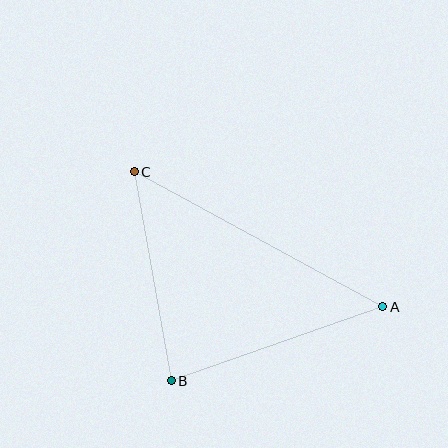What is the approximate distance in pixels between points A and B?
The distance between A and B is approximately 224 pixels.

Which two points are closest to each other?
Points B and C are closest to each other.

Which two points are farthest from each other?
Points A and C are farthest from each other.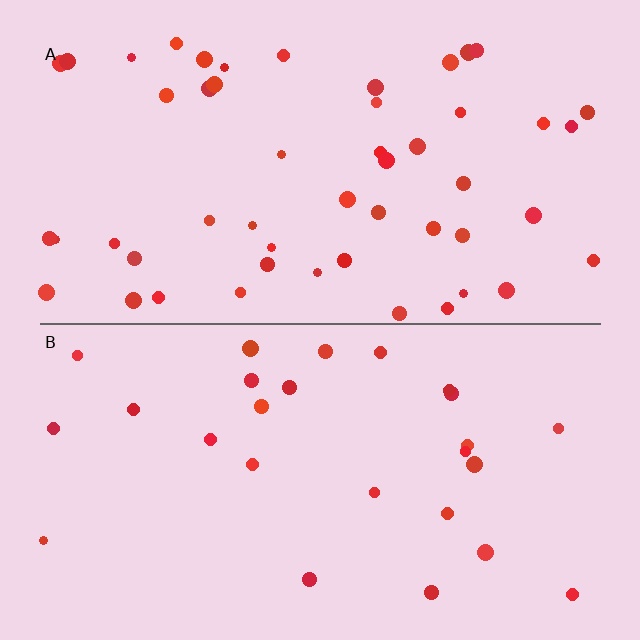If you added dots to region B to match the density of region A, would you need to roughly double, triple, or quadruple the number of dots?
Approximately double.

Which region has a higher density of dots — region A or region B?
A (the top).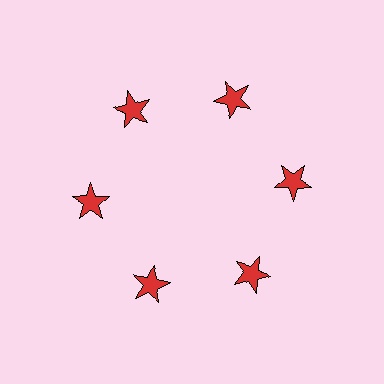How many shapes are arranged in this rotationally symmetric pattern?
There are 6 shapes, arranged in 6 groups of 1.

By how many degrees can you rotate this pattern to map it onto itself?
The pattern maps onto itself every 60 degrees of rotation.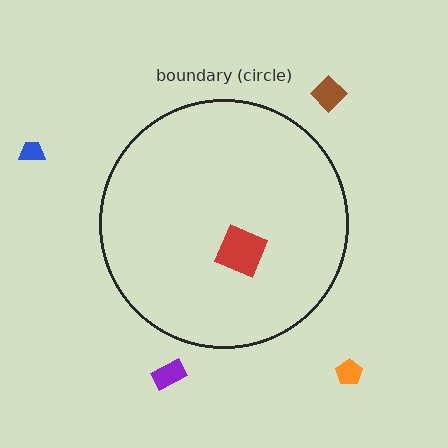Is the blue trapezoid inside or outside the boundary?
Outside.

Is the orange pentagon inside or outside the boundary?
Outside.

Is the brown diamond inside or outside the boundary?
Outside.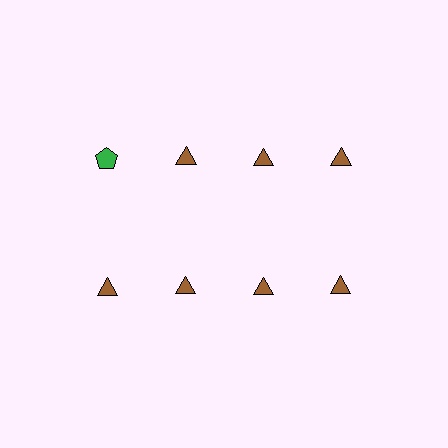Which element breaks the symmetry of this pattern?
The green pentagon in the top row, leftmost column breaks the symmetry. All other shapes are brown triangles.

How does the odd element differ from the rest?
It differs in both color (green instead of brown) and shape (pentagon instead of triangle).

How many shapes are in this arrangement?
There are 8 shapes arranged in a grid pattern.